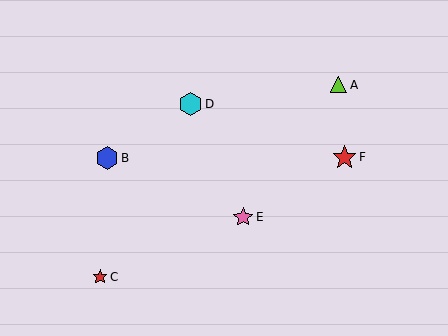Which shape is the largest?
The red star (labeled F) is the largest.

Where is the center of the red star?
The center of the red star is at (344, 157).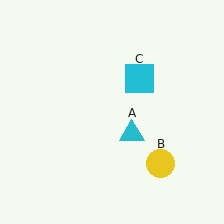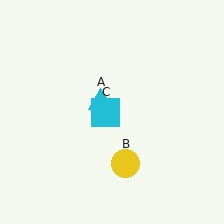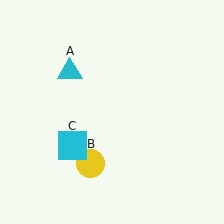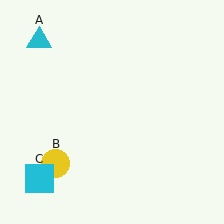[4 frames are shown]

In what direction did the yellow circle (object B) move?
The yellow circle (object B) moved left.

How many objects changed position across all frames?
3 objects changed position: cyan triangle (object A), yellow circle (object B), cyan square (object C).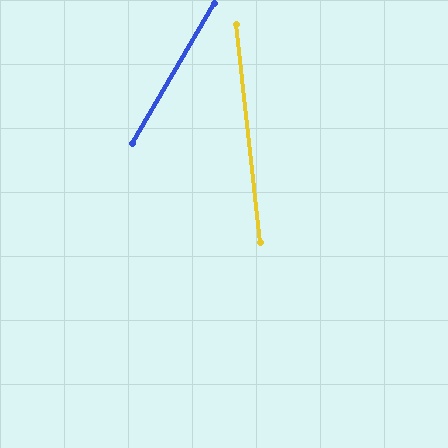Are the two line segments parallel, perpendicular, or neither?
Neither parallel nor perpendicular — they differ by about 37°.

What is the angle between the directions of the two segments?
Approximately 37 degrees.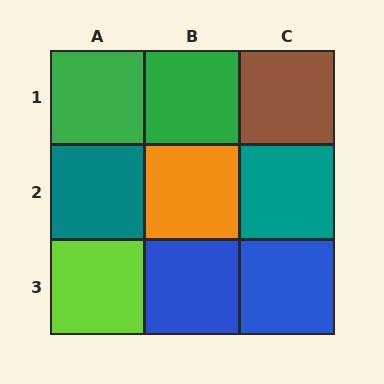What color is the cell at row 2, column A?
Teal.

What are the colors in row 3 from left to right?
Lime, blue, blue.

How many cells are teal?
2 cells are teal.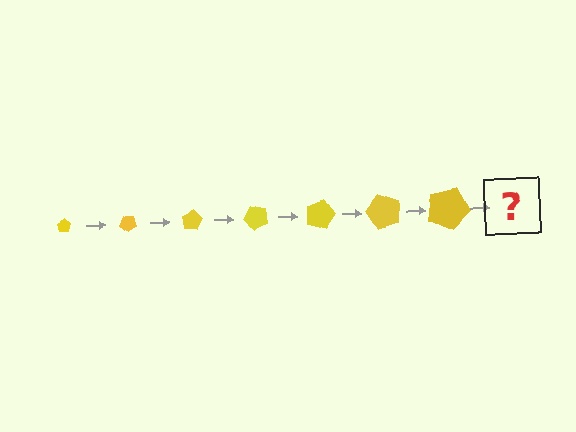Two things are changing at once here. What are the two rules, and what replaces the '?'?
The two rules are that the pentagon grows larger each step and it rotates 40 degrees each step. The '?' should be a pentagon, larger than the previous one and rotated 280 degrees from the start.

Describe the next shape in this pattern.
It should be a pentagon, larger than the previous one and rotated 280 degrees from the start.